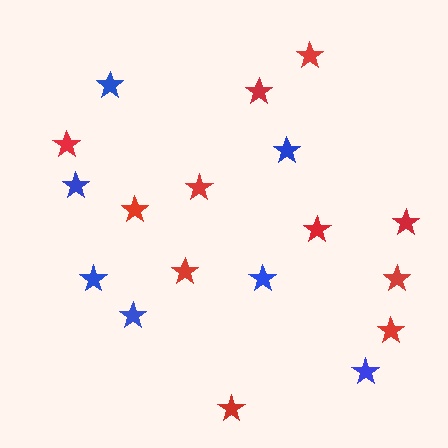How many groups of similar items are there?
There are 2 groups: one group of blue stars (7) and one group of red stars (11).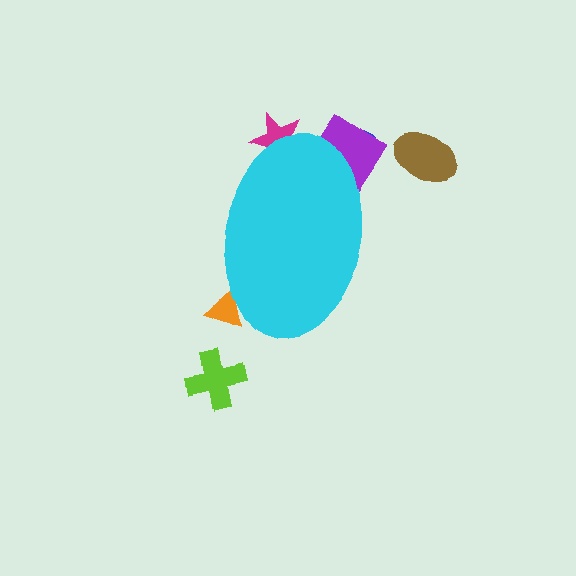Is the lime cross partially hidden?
No, the lime cross is fully visible.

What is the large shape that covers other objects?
A cyan ellipse.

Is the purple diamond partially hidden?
Yes, the purple diamond is partially hidden behind the cyan ellipse.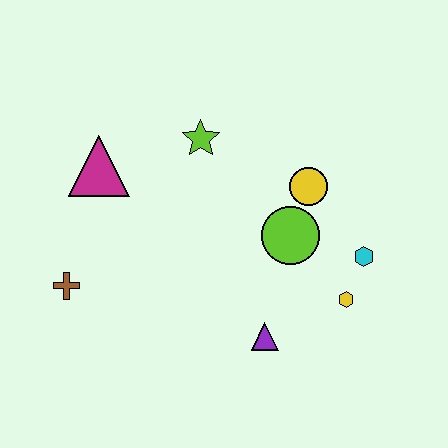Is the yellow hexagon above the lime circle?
No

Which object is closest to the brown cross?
The magenta triangle is closest to the brown cross.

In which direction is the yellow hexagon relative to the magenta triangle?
The yellow hexagon is to the right of the magenta triangle.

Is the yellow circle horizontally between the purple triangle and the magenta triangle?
No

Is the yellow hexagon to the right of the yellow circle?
Yes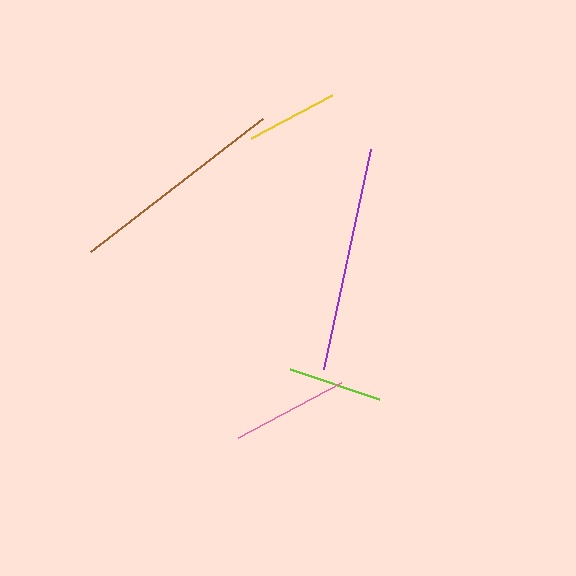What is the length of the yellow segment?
The yellow segment is approximately 92 pixels long.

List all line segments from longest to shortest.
From longest to shortest: purple, brown, pink, lime, yellow.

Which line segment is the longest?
The purple line is the longest at approximately 225 pixels.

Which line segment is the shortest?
The yellow line is the shortest at approximately 92 pixels.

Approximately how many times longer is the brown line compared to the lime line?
The brown line is approximately 2.3 times the length of the lime line.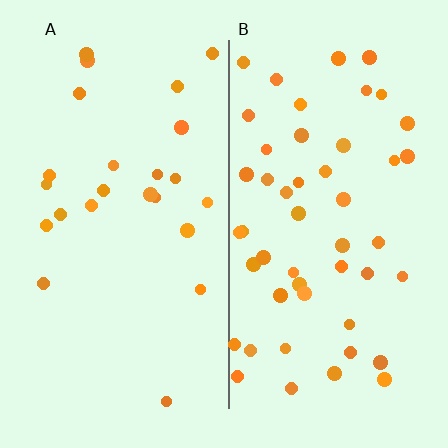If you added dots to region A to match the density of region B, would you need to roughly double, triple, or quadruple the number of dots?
Approximately double.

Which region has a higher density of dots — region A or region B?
B (the right).